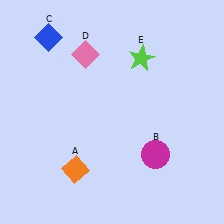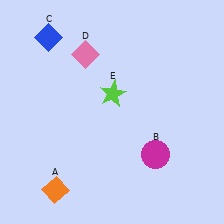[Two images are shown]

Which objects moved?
The objects that moved are: the orange diamond (A), the lime star (E).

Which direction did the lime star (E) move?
The lime star (E) moved down.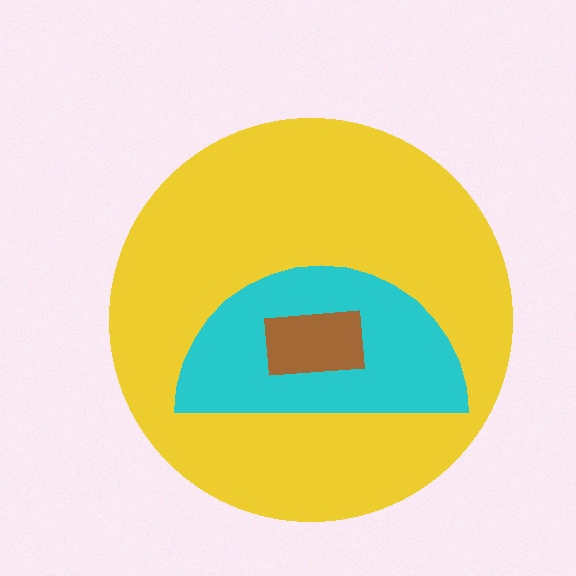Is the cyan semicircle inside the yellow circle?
Yes.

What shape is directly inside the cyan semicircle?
The brown rectangle.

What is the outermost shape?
The yellow circle.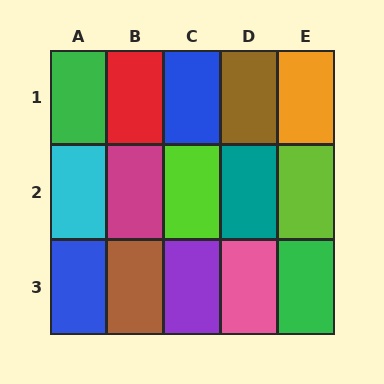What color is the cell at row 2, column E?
Lime.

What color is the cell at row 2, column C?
Lime.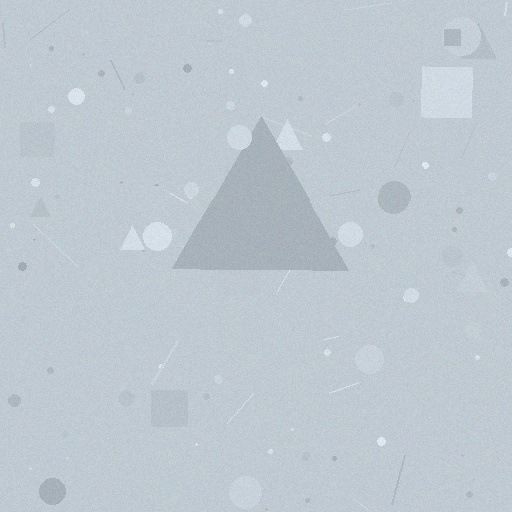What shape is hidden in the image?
A triangle is hidden in the image.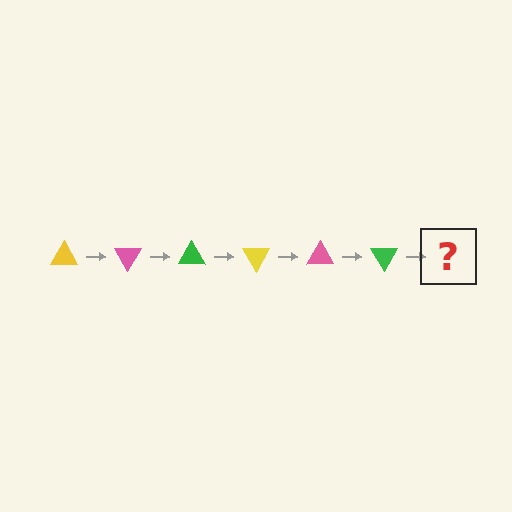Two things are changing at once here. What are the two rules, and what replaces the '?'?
The two rules are that it rotates 60 degrees each step and the color cycles through yellow, pink, and green. The '?' should be a yellow triangle, rotated 360 degrees from the start.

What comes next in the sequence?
The next element should be a yellow triangle, rotated 360 degrees from the start.